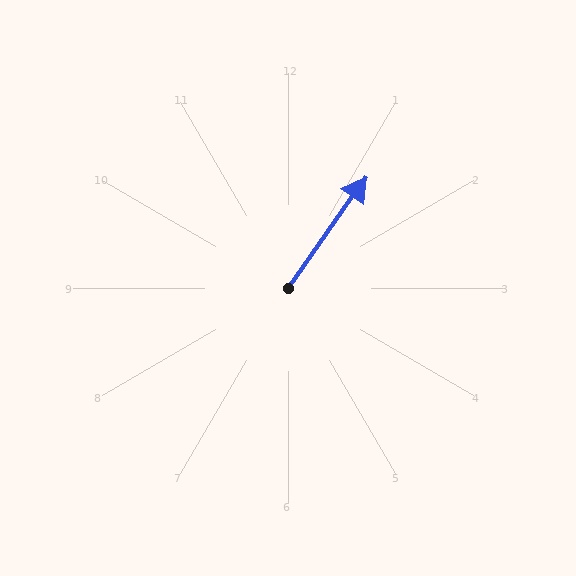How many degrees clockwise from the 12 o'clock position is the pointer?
Approximately 35 degrees.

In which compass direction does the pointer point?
Northeast.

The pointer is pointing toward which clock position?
Roughly 1 o'clock.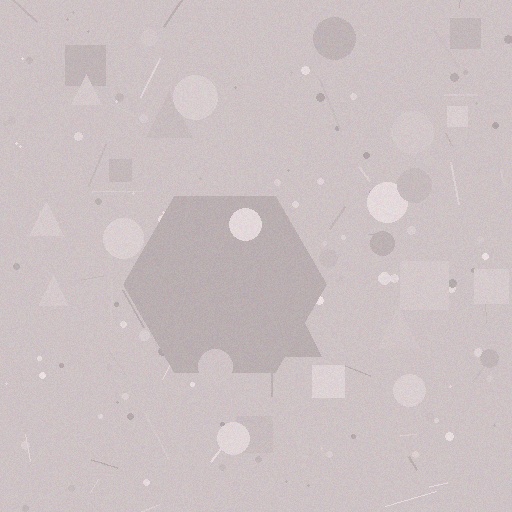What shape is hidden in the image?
A hexagon is hidden in the image.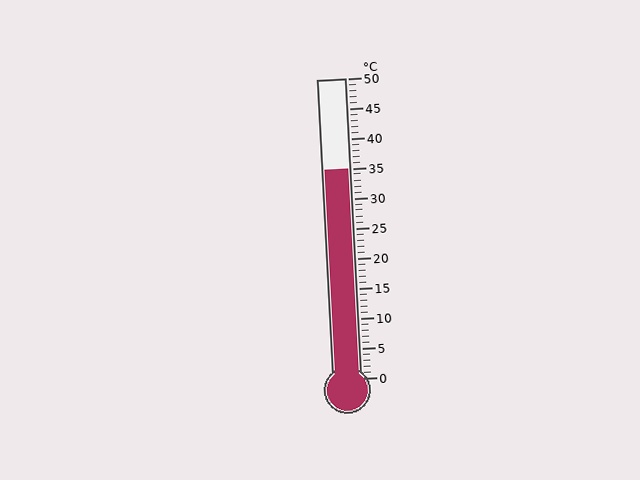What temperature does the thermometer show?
The thermometer shows approximately 35°C.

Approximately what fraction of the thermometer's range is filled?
The thermometer is filled to approximately 70% of its range.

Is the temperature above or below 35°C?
The temperature is at 35°C.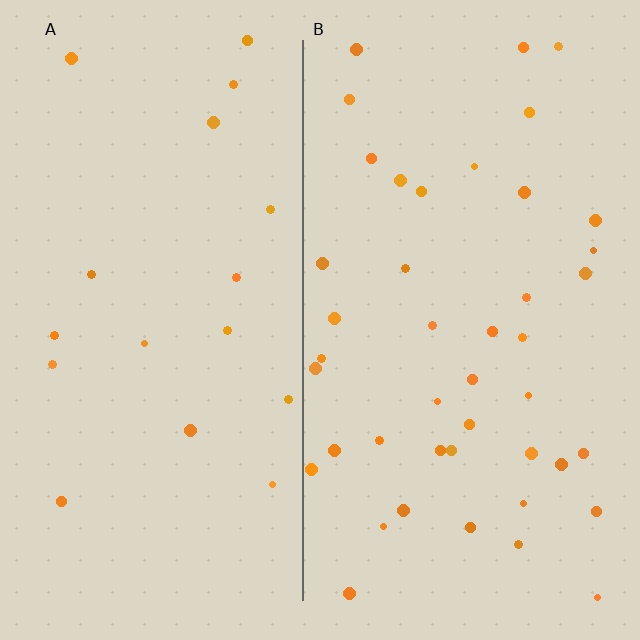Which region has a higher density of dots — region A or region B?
B (the right).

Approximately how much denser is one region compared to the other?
Approximately 2.5× — region B over region A.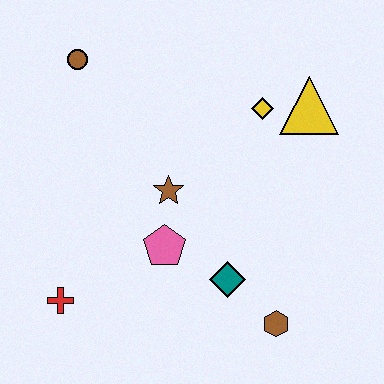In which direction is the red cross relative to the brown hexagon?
The red cross is to the left of the brown hexagon.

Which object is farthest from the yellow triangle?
The red cross is farthest from the yellow triangle.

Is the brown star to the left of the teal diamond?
Yes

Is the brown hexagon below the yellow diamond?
Yes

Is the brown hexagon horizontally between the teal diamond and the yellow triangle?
Yes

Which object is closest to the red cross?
The pink pentagon is closest to the red cross.